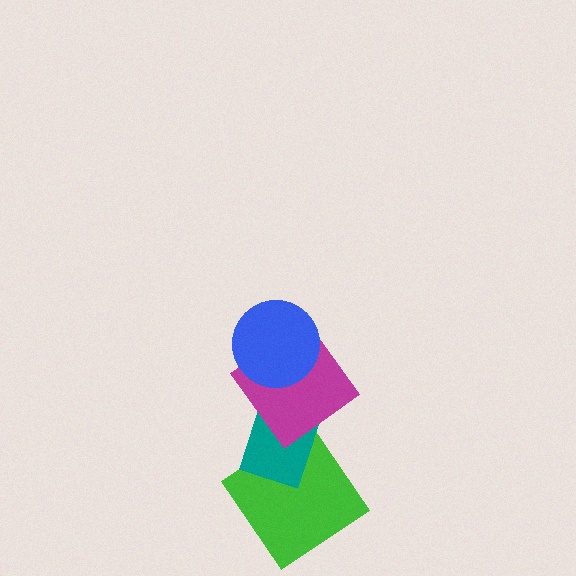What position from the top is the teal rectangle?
The teal rectangle is 3rd from the top.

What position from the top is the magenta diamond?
The magenta diamond is 2nd from the top.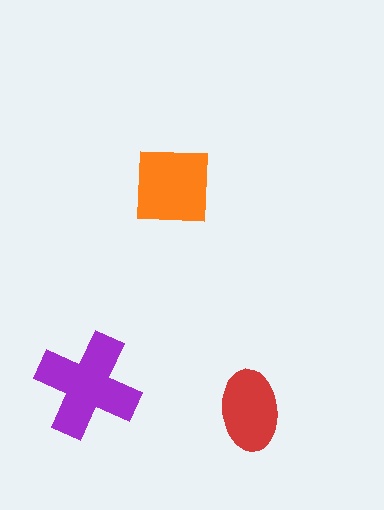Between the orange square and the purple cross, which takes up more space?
The purple cross.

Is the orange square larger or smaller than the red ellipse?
Larger.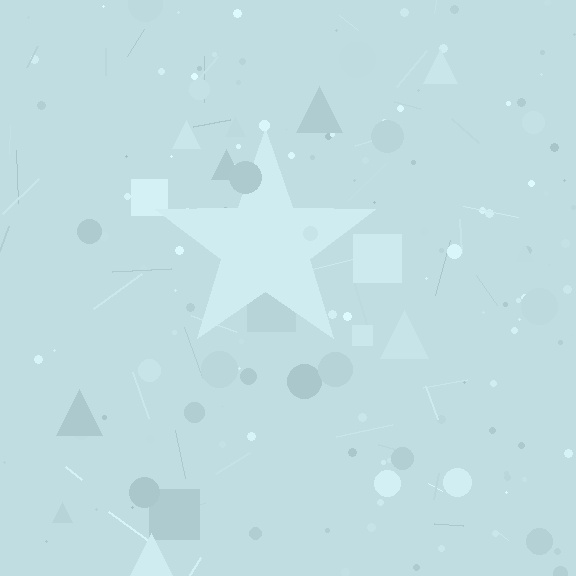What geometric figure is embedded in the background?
A star is embedded in the background.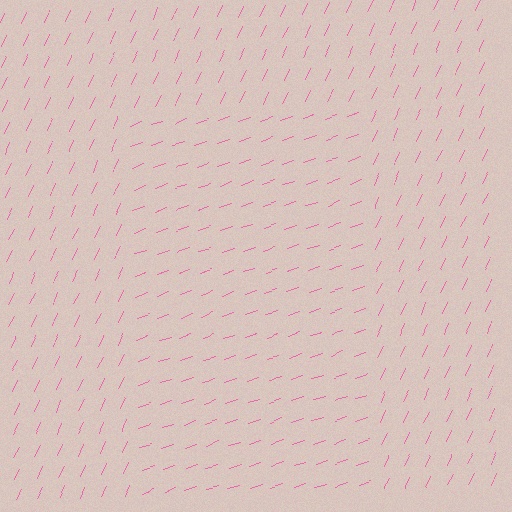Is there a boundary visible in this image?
Yes, there is a texture boundary formed by a change in line orientation.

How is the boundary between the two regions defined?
The boundary is defined purely by a change in line orientation (approximately 45 degrees difference). All lines are the same color and thickness.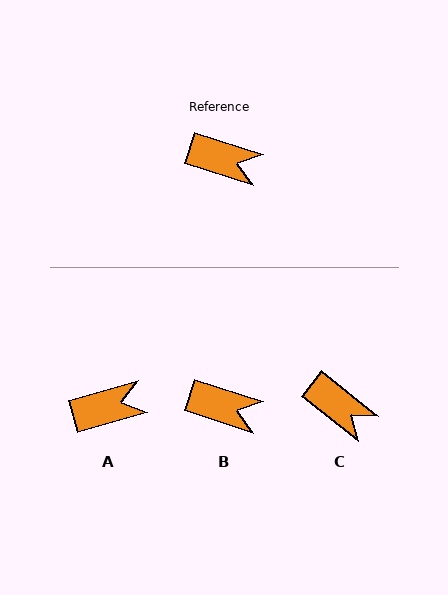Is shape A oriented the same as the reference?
No, it is off by about 34 degrees.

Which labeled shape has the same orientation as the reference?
B.